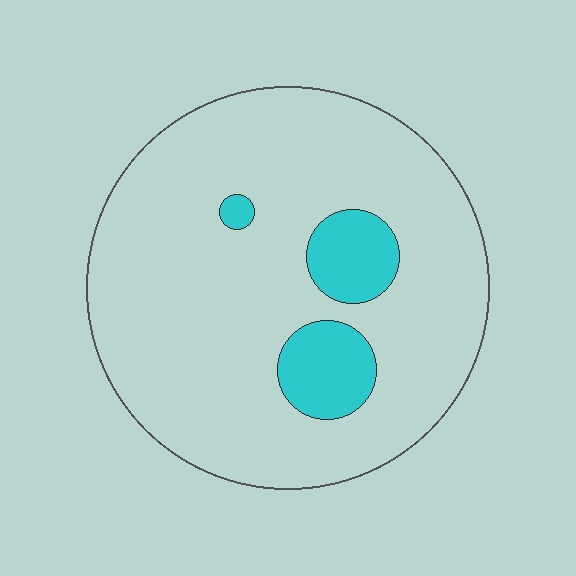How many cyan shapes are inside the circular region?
3.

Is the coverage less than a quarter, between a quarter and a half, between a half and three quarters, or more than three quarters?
Less than a quarter.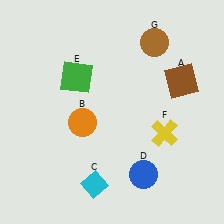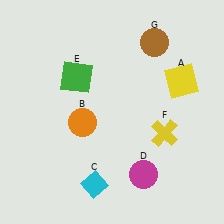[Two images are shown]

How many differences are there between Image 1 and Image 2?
There are 2 differences between the two images.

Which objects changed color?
A changed from brown to yellow. D changed from blue to magenta.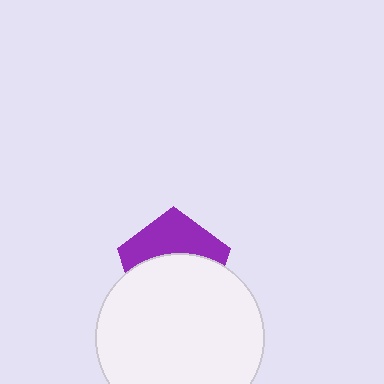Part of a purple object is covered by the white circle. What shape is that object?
It is a pentagon.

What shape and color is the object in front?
The object in front is a white circle.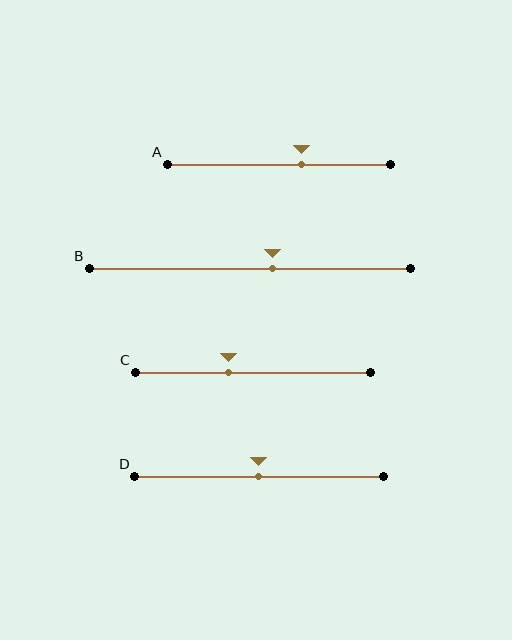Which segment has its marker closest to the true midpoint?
Segment D has its marker closest to the true midpoint.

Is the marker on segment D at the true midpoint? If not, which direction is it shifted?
Yes, the marker on segment D is at the true midpoint.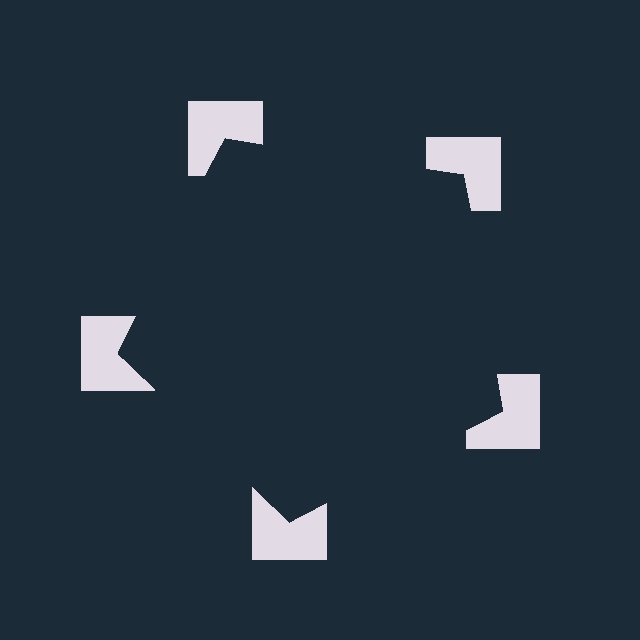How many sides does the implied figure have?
5 sides.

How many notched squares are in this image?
There are 5 — one at each vertex of the illusory pentagon.